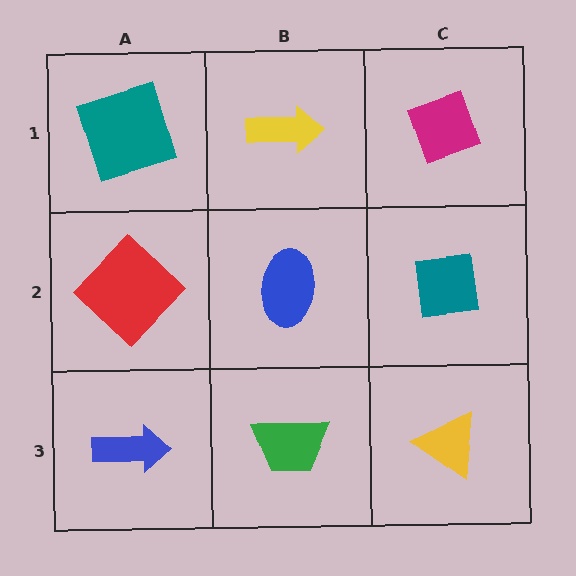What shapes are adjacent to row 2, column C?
A magenta diamond (row 1, column C), a yellow triangle (row 3, column C), a blue ellipse (row 2, column B).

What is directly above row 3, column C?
A teal square.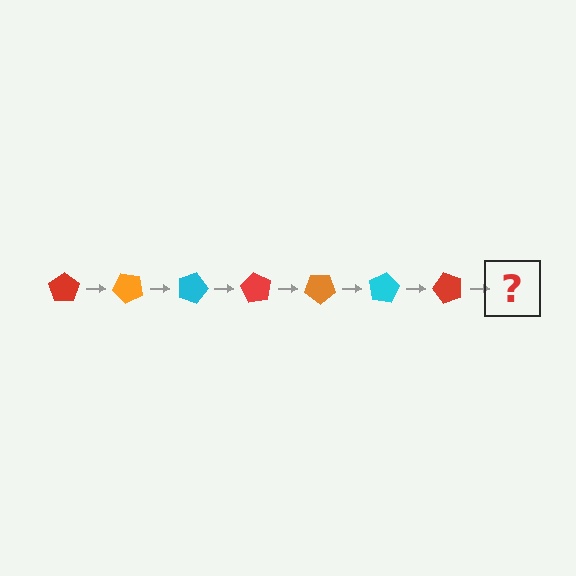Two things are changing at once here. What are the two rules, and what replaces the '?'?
The two rules are that it rotates 45 degrees each step and the color cycles through red, orange, and cyan. The '?' should be an orange pentagon, rotated 315 degrees from the start.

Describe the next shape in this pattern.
It should be an orange pentagon, rotated 315 degrees from the start.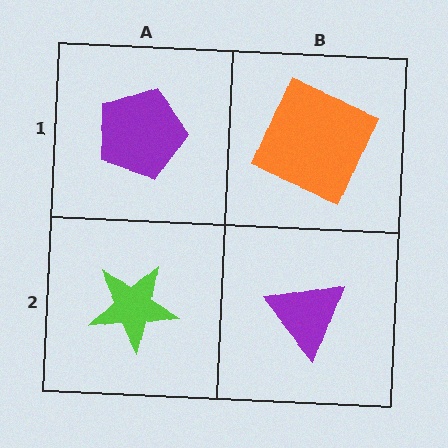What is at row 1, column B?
An orange square.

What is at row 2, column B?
A purple triangle.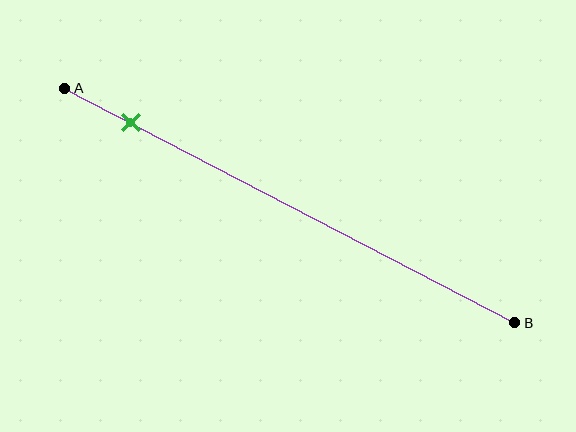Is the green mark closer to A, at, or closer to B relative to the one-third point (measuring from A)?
The green mark is closer to point A than the one-third point of segment AB.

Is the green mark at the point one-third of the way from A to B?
No, the mark is at about 15% from A, not at the 33% one-third point.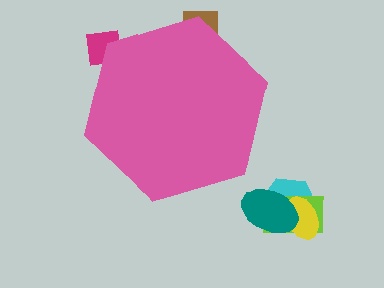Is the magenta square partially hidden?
Yes, the magenta square is partially hidden behind the pink hexagon.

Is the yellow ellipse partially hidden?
No, the yellow ellipse is fully visible.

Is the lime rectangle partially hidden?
No, the lime rectangle is fully visible.